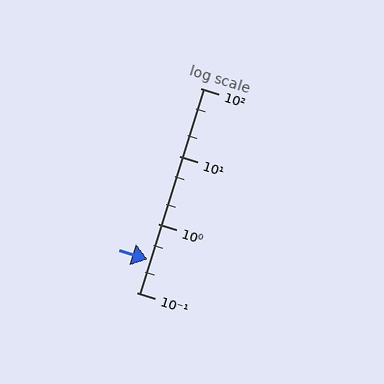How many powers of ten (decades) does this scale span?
The scale spans 3 decades, from 0.1 to 100.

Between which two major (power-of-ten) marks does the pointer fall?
The pointer is between 0.1 and 1.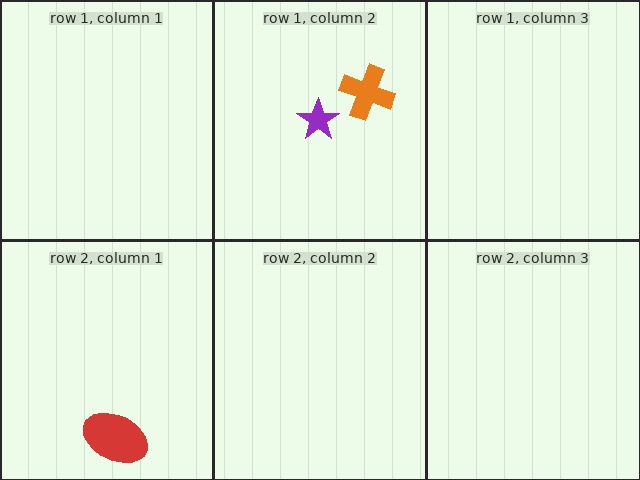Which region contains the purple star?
The row 1, column 2 region.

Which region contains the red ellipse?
The row 2, column 1 region.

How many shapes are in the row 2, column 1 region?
1.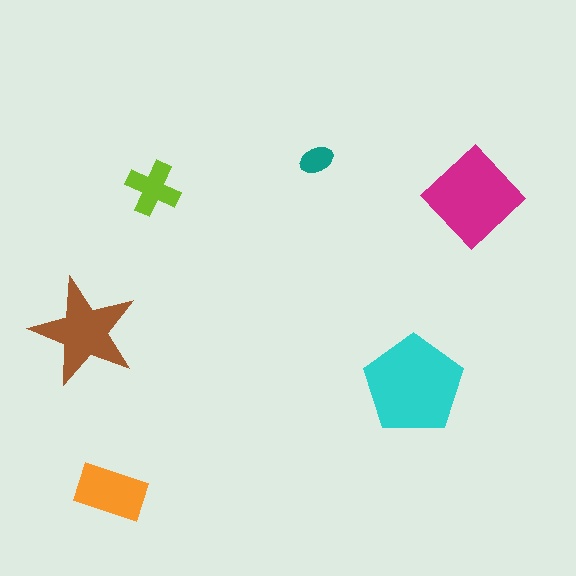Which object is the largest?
The cyan pentagon.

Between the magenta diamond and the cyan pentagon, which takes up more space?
The cyan pentagon.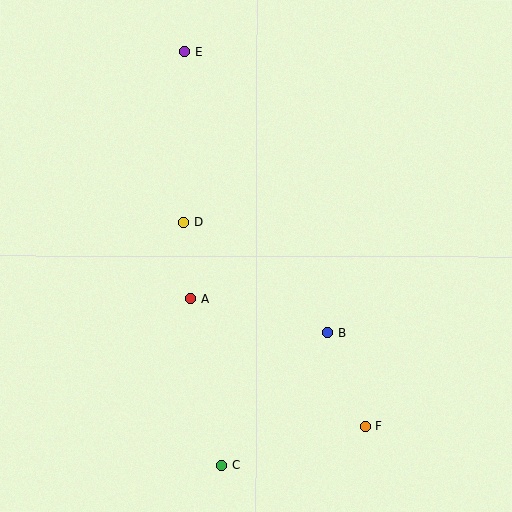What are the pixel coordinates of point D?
Point D is at (184, 222).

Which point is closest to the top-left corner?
Point E is closest to the top-left corner.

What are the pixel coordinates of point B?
Point B is at (328, 333).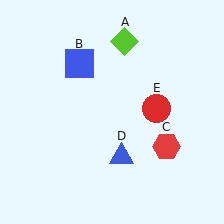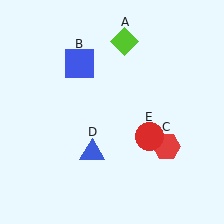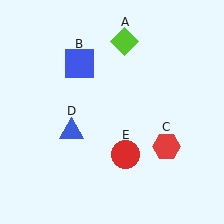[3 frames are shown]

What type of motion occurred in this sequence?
The blue triangle (object D), red circle (object E) rotated clockwise around the center of the scene.